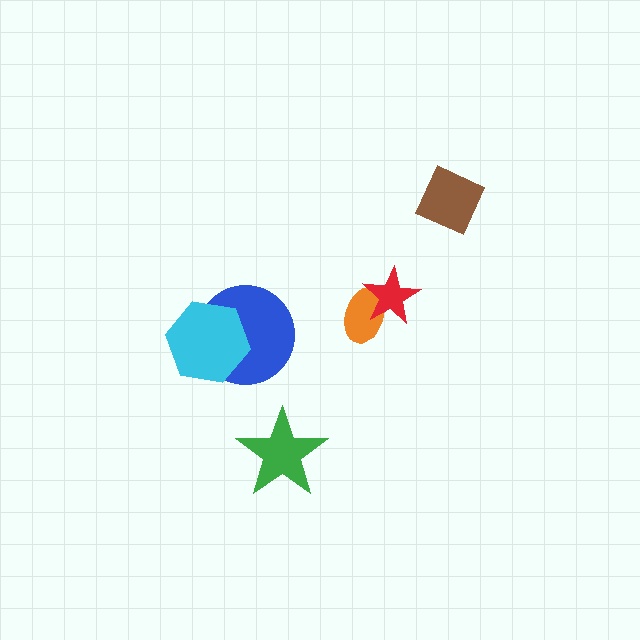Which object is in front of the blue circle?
The cyan hexagon is in front of the blue circle.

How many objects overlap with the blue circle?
1 object overlaps with the blue circle.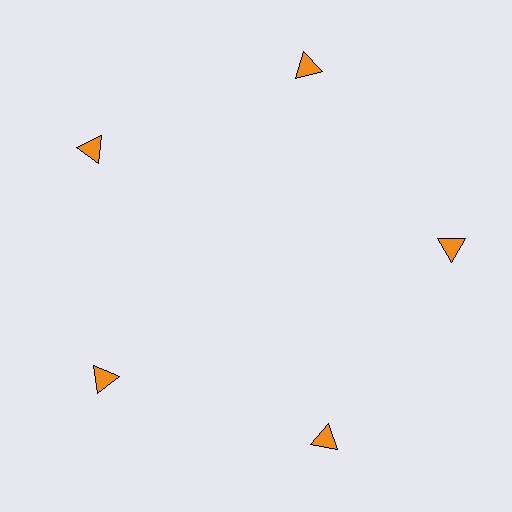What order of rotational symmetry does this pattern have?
This pattern has 5-fold rotational symmetry.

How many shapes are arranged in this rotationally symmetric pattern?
There are 5 shapes, arranged in 5 groups of 1.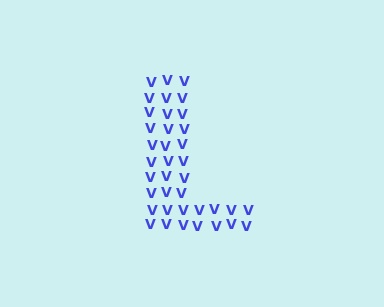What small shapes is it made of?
It is made of small letter V's.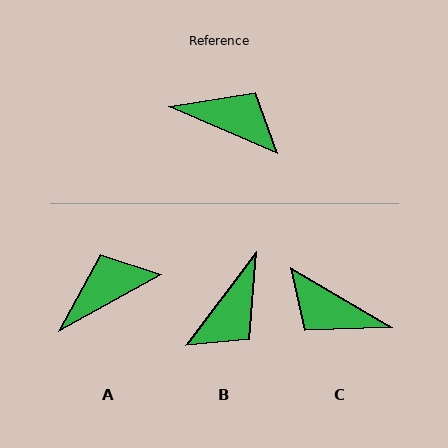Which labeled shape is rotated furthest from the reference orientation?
C, about 173 degrees away.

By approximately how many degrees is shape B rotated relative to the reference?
Approximately 104 degrees clockwise.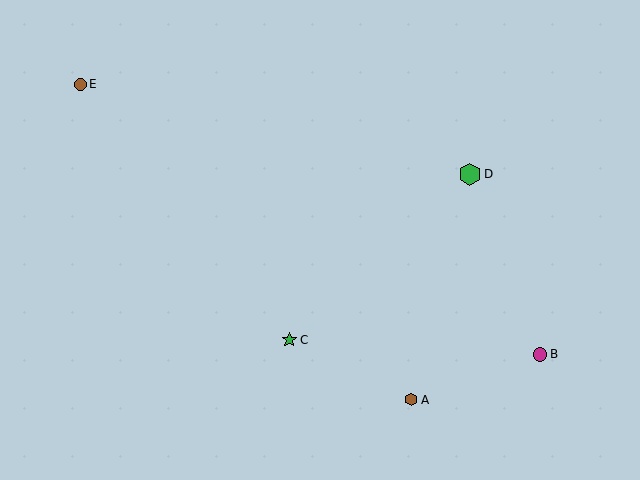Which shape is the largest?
The green hexagon (labeled D) is the largest.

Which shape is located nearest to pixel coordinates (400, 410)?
The brown hexagon (labeled A) at (411, 400) is nearest to that location.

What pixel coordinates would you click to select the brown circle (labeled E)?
Click at (80, 84) to select the brown circle E.